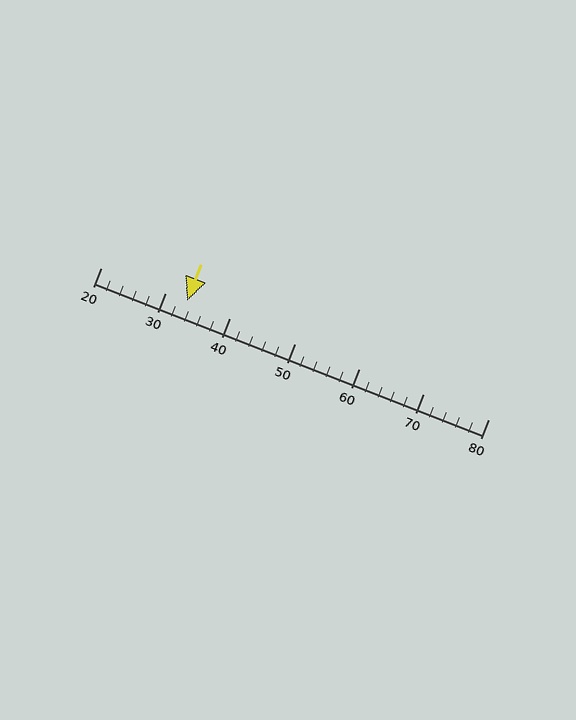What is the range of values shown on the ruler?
The ruler shows values from 20 to 80.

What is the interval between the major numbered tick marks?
The major tick marks are spaced 10 units apart.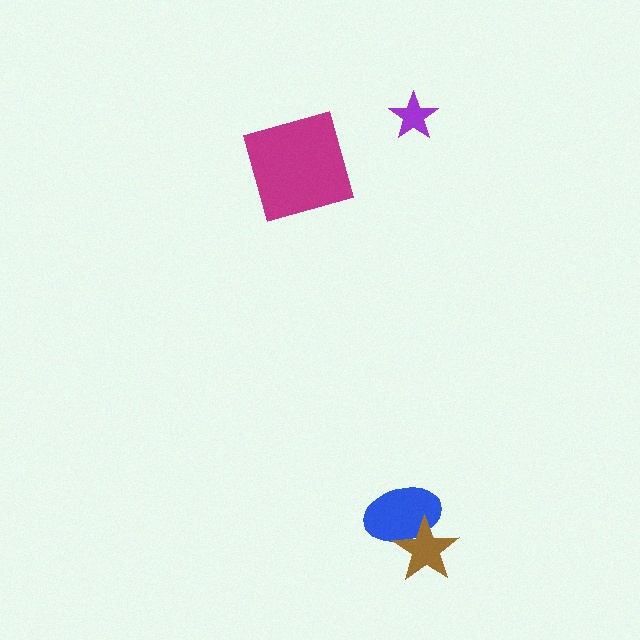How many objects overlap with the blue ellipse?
1 object overlaps with the blue ellipse.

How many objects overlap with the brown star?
1 object overlaps with the brown star.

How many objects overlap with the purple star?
0 objects overlap with the purple star.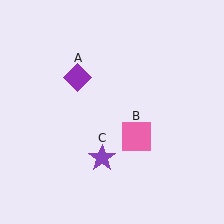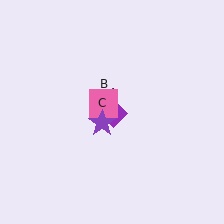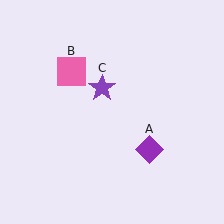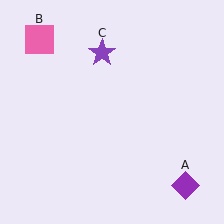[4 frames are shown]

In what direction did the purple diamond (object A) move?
The purple diamond (object A) moved down and to the right.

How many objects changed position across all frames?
3 objects changed position: purple diamond (object A), pink square (object B), purple star (object C).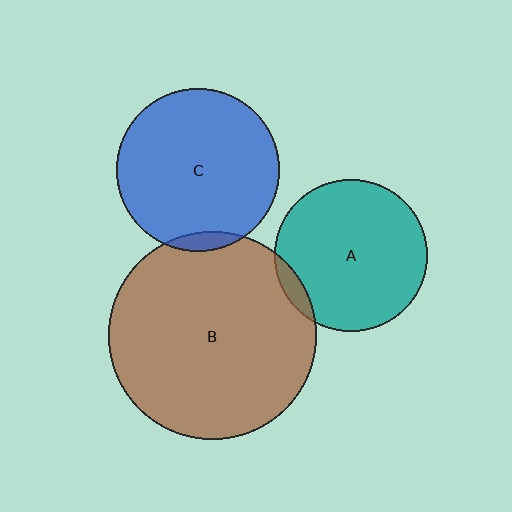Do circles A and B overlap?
Yes.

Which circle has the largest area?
Circle B (brown).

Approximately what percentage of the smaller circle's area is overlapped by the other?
Approximately 5%.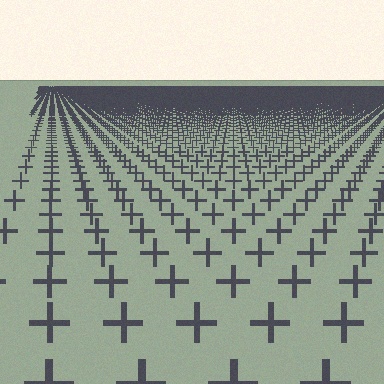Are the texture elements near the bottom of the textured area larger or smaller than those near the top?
Larger. Near the bottom, elements are closer to the viewer and appear at a bigger on-screen size.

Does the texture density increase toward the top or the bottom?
Density increases toward the top.